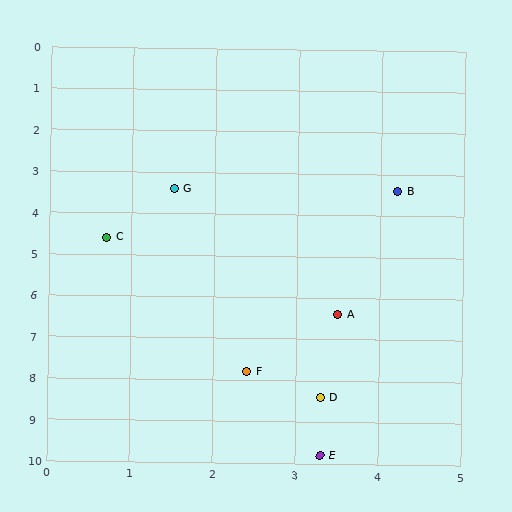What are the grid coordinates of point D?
Point D is at approximately (3.3, 8.4).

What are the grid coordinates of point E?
Point E is at approximately (3.3, 9.8).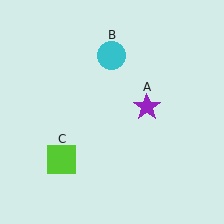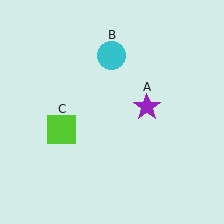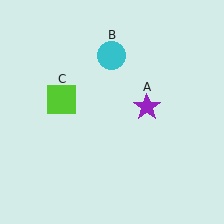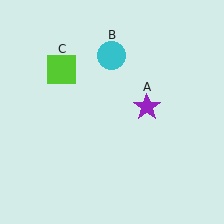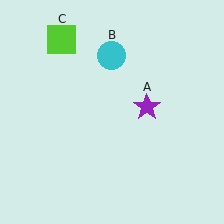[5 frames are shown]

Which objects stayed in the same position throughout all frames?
Purple star (object A) and cyan circle (object B) remained stationary.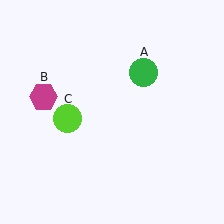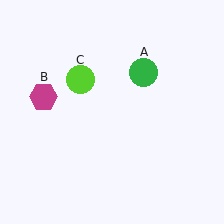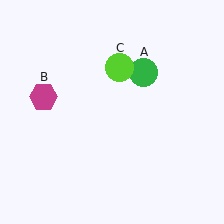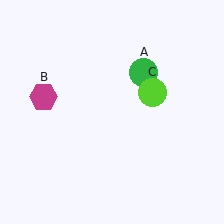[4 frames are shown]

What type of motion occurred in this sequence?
The lime circle (object C) rotated clockwise around the center of the scene.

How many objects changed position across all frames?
1 object changed position: lime circle (object C).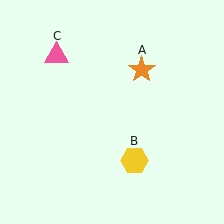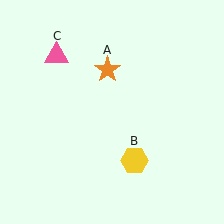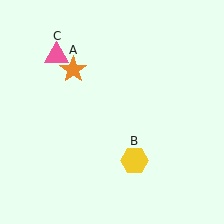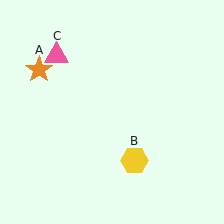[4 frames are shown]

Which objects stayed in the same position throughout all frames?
Yellow hexagon (object B) and pink triangle (object C) remained stationary.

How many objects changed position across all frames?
1 object changed position: orange star (object A).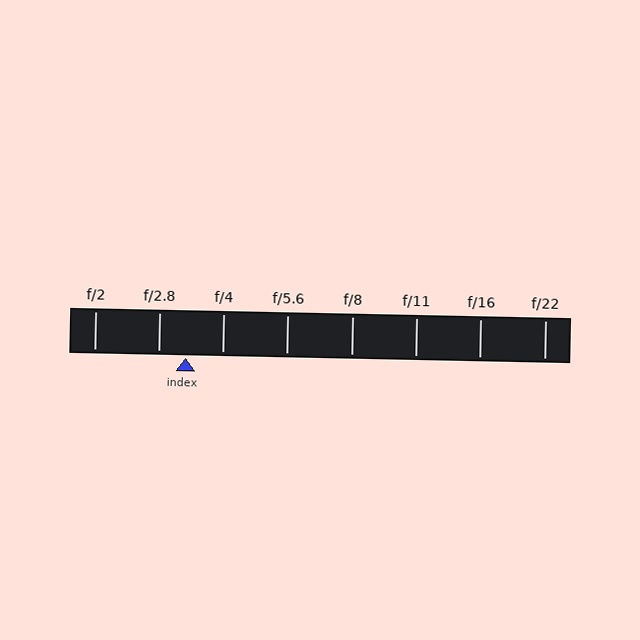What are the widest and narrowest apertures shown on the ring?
The widest aperture shown is f/2 and the narrowest is f/22.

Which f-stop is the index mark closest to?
The index mark is closest to f/2.8.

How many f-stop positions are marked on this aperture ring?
There are 8 f-stop positions marked.